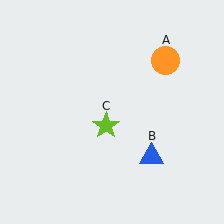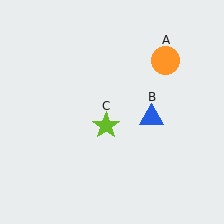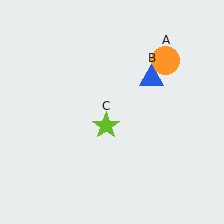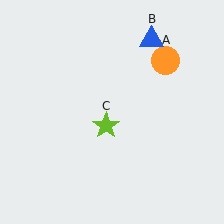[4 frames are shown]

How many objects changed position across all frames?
1 object changed position: blue triangle (object B).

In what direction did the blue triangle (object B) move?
The blue triangle (object B) moved up.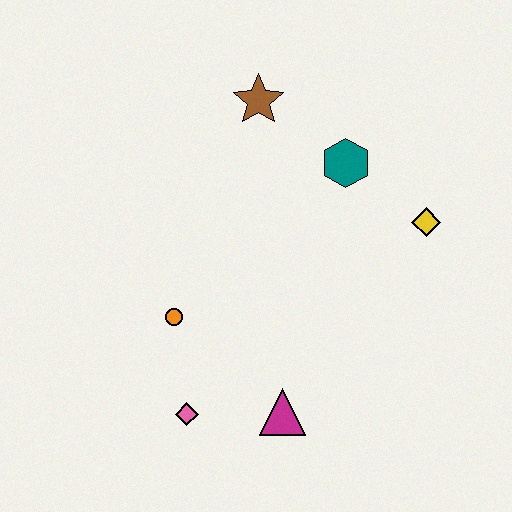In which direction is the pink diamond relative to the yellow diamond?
The pink diamond is to the left of the yellow diamond.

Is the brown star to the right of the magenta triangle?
No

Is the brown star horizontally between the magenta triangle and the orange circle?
Yes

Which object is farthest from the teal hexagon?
The pink diamond is farthest from the teal hexagon.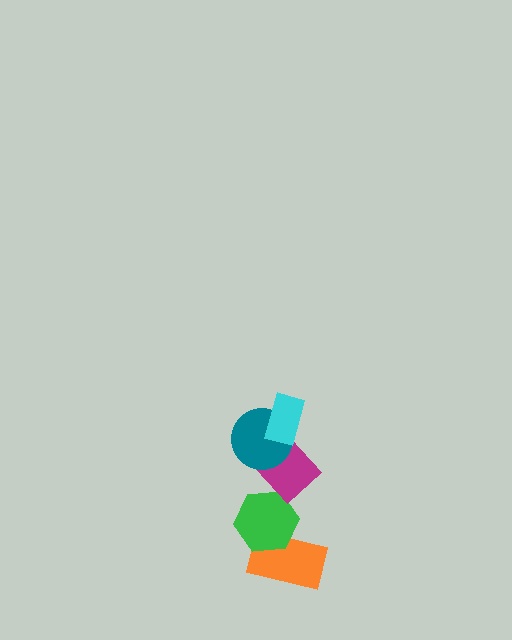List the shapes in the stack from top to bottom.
From top to bottom: the cyan rectangle, the teal circle, the magenta diamond, the green hexagon, the orange rectangle.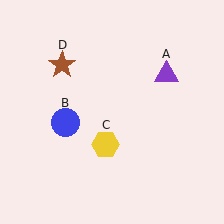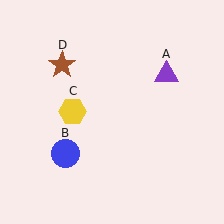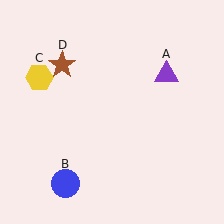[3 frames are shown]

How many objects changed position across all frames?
2 objects changed position: blue circle (object B), yellow hexagon (object C).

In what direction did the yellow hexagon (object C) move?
The yellow hexagon (object C) moved up and to the left.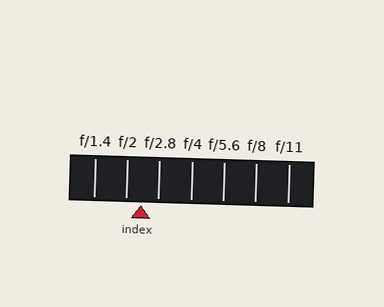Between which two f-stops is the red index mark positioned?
The index mark is between f/2 and f/2.8.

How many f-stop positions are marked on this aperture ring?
There are 7 f-stop positions marked.